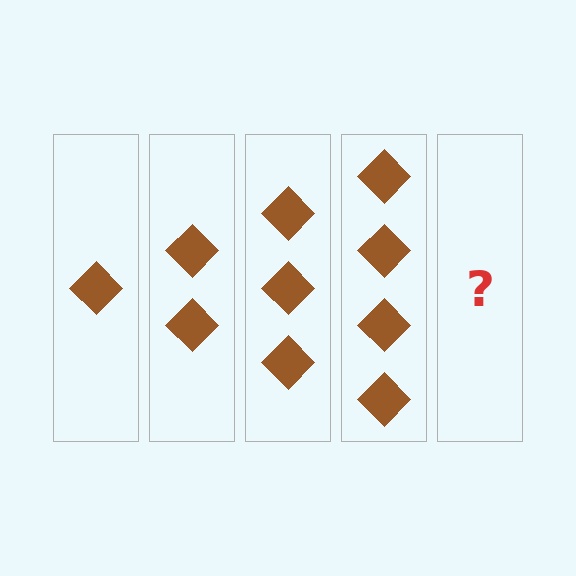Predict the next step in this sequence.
The next step is 5 diamonds.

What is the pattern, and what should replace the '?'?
The pattern is that each step adds one more diamond. The '?' should be 5 diamonds.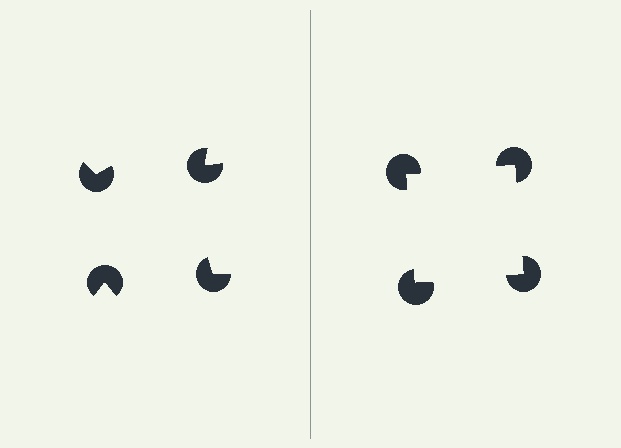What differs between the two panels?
The pac-man discs are positioned identically on both sides; only the wedge orientations differ. On the right they align to a square; on the left they are misaligned.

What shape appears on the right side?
An illusory square.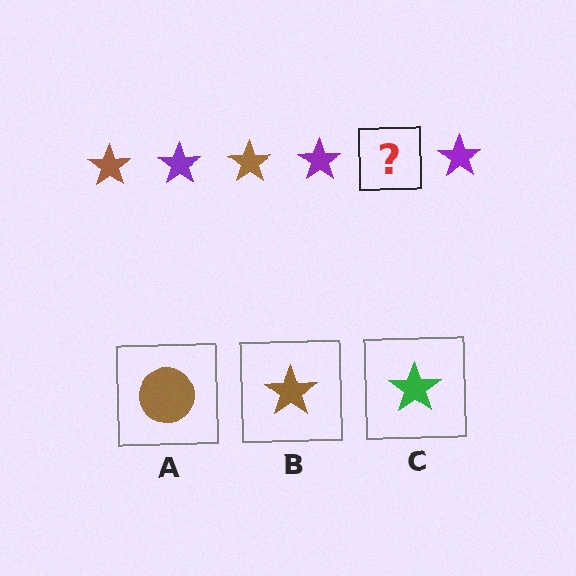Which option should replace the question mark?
Option B.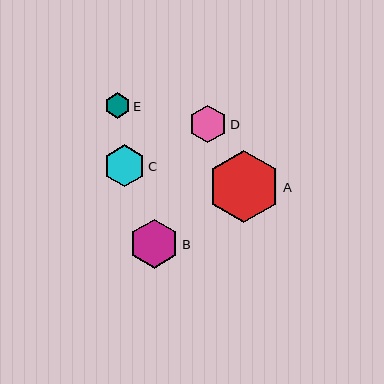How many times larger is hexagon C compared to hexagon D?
Hexagon C is approximately 1.1 times the size of hexagon D.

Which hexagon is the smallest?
Hexagon E is the smallest with a size of approximately 26 pixels.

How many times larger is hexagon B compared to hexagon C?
Hexagon B is approximately 1.2 times the size of hexagon C.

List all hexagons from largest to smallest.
From largest to smallest: A, B, C, D, E.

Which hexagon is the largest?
Hexagon A is the largest with a size of approximately 72 pixels.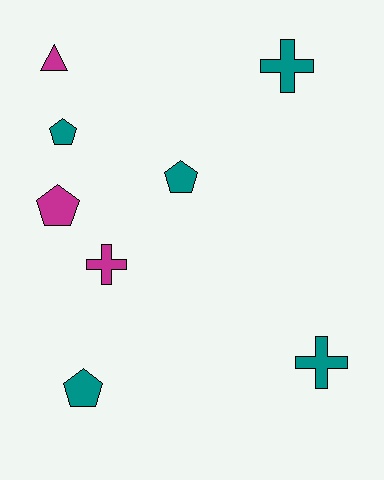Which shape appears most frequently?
Pentagon, with 4 objects.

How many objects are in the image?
There are 8 objects.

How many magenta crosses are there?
There is 1 magenta cross.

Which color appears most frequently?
Teal, with 5 objects.